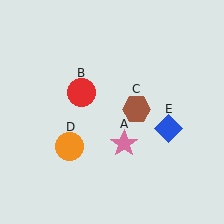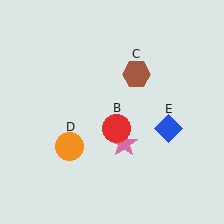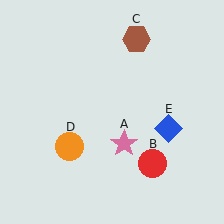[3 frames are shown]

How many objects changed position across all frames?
2 objects changed position: red circle (object B), brown hexagon (object C).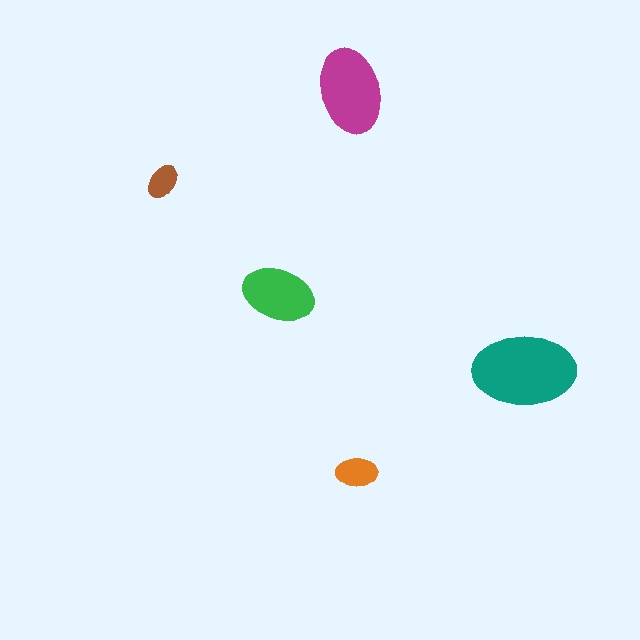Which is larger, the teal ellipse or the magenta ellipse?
The teal one.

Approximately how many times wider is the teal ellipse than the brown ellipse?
About 3 times wider.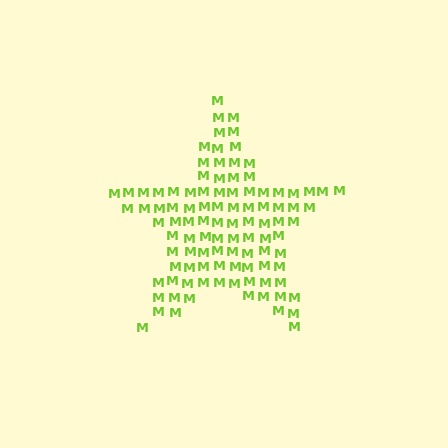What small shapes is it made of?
It is made of small letter M's.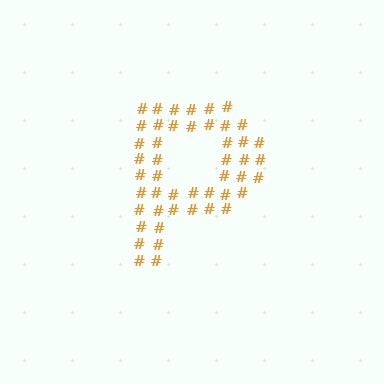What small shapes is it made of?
It is made of small hash symbols.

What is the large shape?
The large shape is the letter P.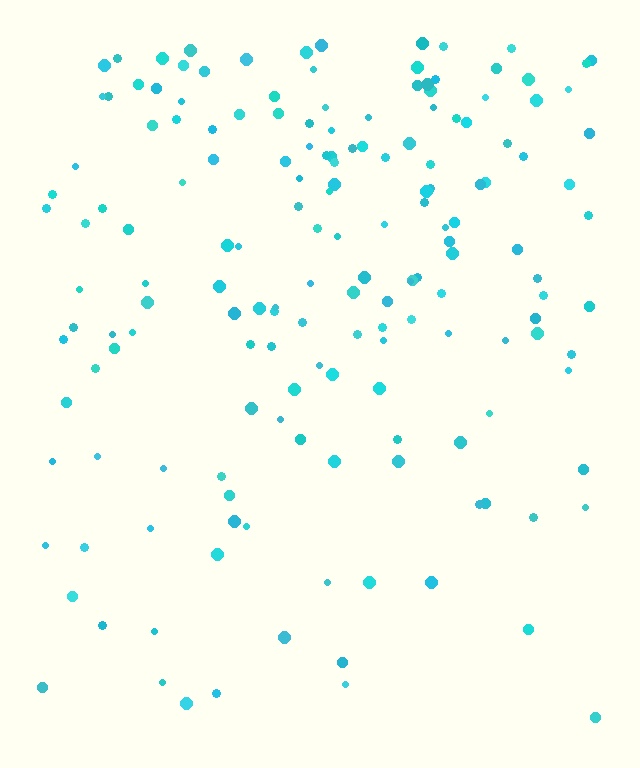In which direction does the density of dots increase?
From bottom to top, with the top side densest.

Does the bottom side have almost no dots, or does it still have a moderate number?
Still a moderate number, just noticeably fewer than the top.